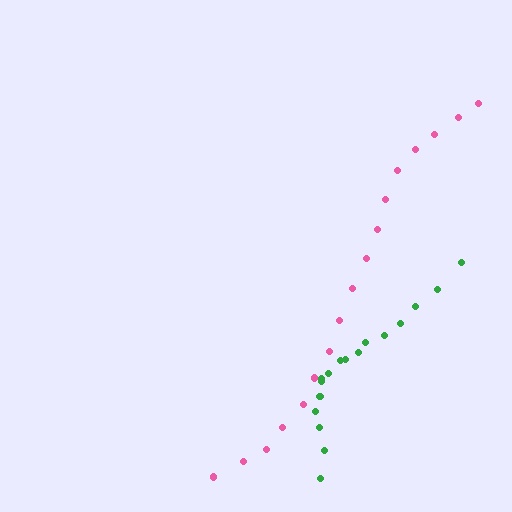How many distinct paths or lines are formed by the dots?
There are 2 distinct paths.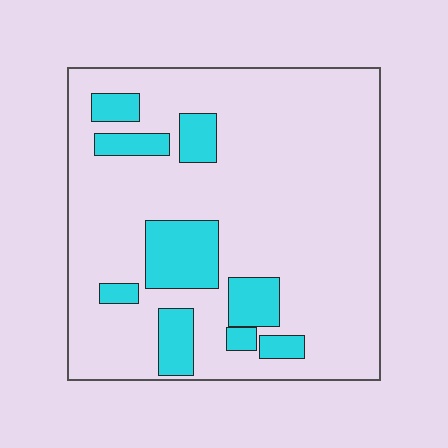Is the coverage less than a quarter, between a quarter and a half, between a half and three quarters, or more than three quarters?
Less than a quarter.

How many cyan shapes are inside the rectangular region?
9.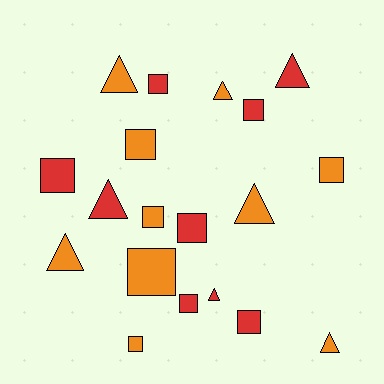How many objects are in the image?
There are 19 objects.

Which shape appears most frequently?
Square, with 11 objects.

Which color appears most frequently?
Orange, with 10 objects.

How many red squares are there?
There are 6 red squares.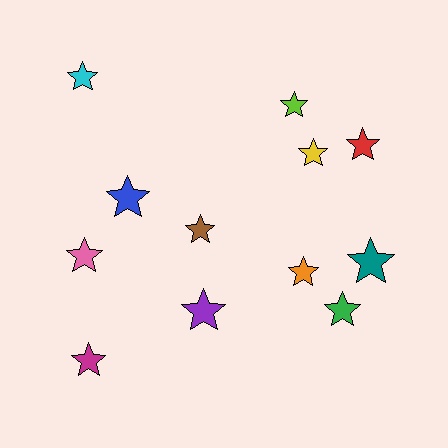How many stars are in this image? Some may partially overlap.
There are 12 stars.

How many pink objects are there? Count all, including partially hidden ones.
There is 1 pink object.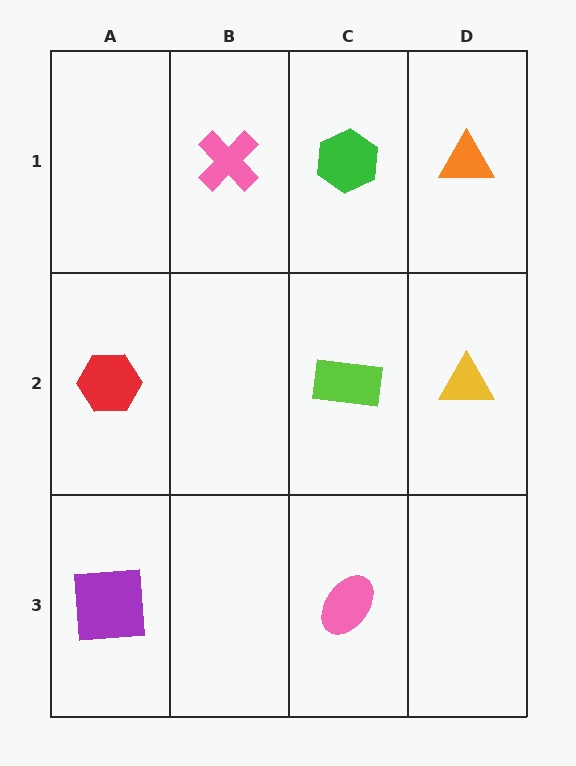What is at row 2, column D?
A yellow triangle.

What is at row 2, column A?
A red hexagon.